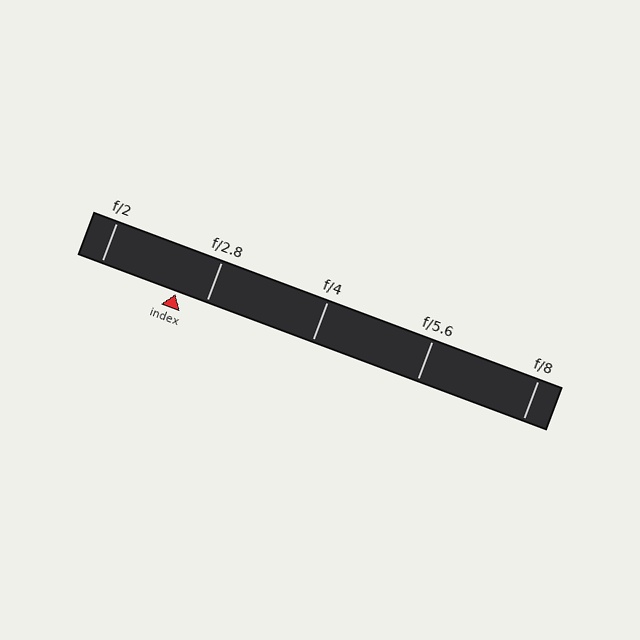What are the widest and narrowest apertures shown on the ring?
The widest aperture shown is f/2 and the narrowest is f/8.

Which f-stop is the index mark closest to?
The index mark is closest to f/2.8.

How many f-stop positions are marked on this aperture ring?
There are 5 f-stop positions marked.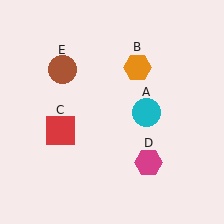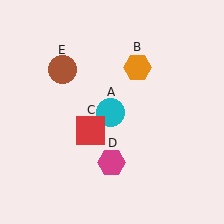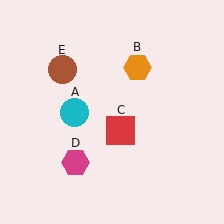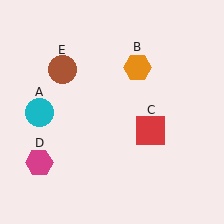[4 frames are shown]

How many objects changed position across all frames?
3 objects changed position: cyan circle (object A), red square (object C), magenta hexagon (object D).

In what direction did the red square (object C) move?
The red square (object C) moved right.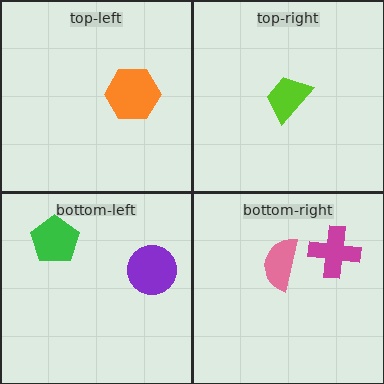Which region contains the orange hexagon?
The top-left region.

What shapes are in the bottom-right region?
The magenta cross, the pink semicircle.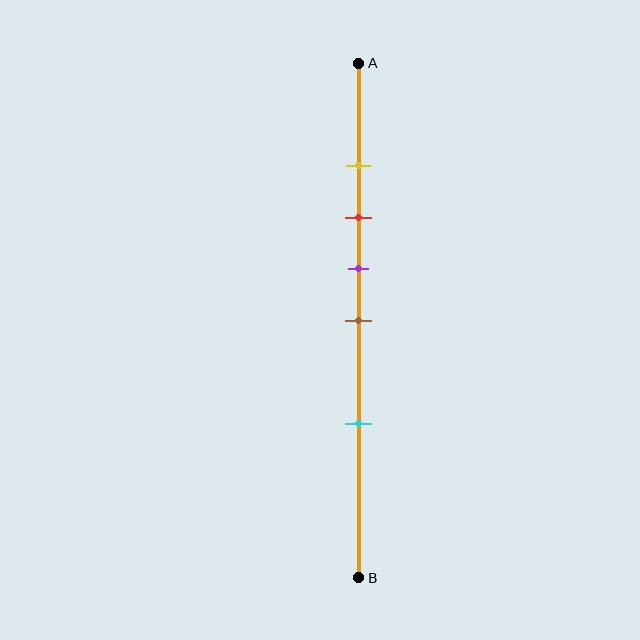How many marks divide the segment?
There are 5 marks dividing the segment.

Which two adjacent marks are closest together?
The yellow and red marks are the closest adjacent pair.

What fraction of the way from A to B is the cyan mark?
The cyan mark is approximately 70% (0.7) of the way from A to B.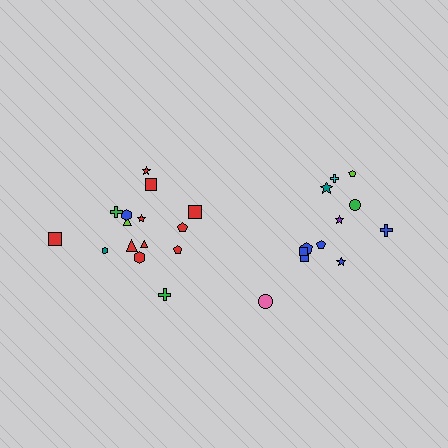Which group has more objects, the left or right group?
The left group.